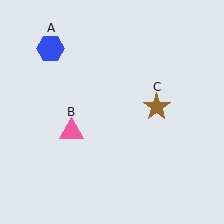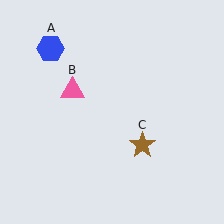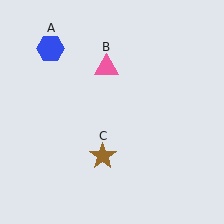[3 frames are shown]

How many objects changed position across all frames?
2 objects changed position: pink triangle (object B), brown star (object C).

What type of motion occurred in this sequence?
The pink triangle (object B), brown star (object C) rotated clockwise around the center of the scene.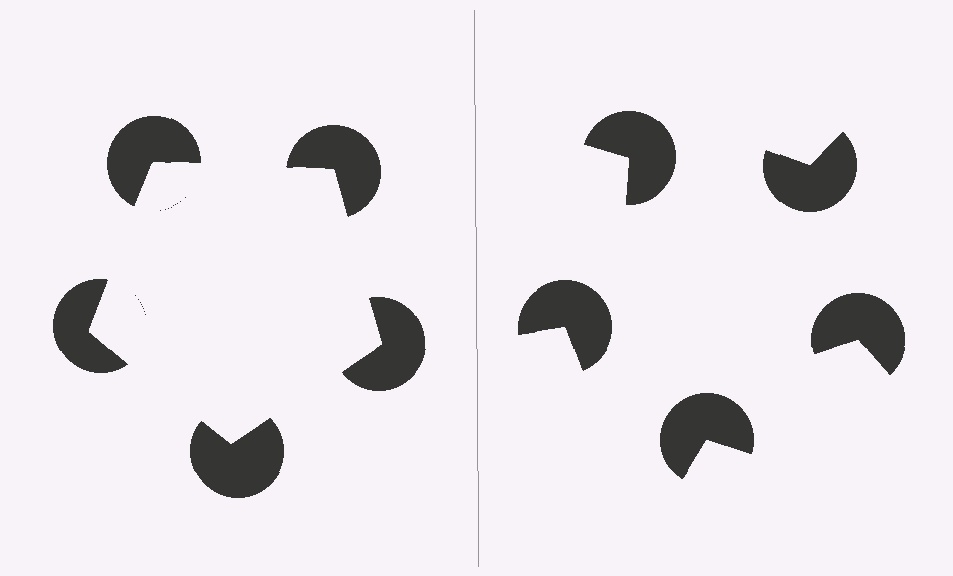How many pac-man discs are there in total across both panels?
10 — 5 on each side.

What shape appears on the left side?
An illusory pentagon.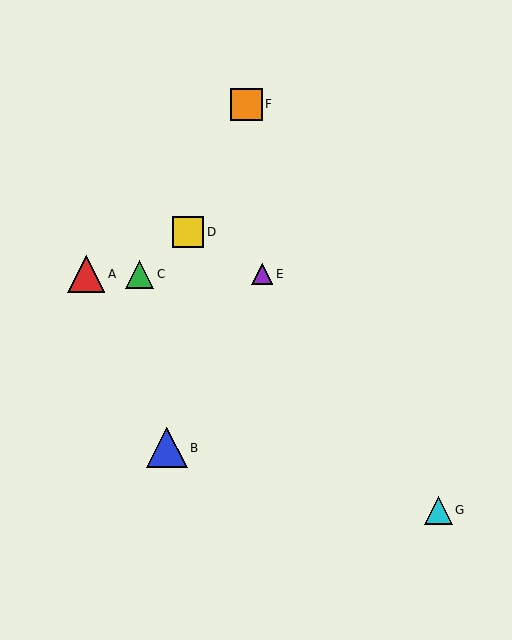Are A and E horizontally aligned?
Yes, both are at y≈274.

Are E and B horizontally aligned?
No, E is at y≈274 and B is at y≈448.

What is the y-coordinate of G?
Object G is at y≈510.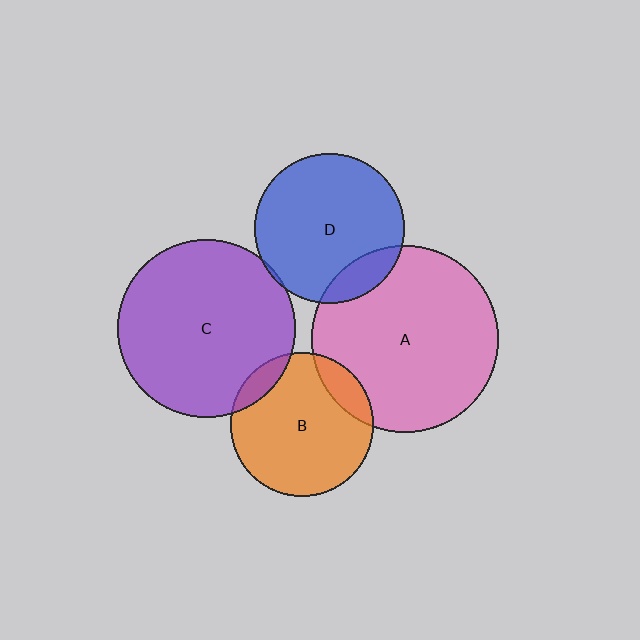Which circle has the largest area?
Circle A (pink).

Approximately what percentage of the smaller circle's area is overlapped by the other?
Approximately 15%.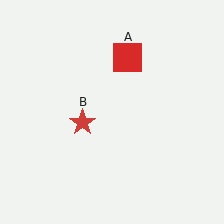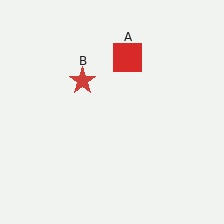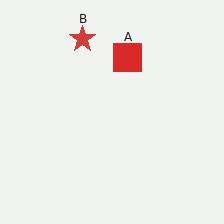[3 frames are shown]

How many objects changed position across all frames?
1 object changed position: red star (object B).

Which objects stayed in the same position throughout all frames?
Red square (object A) remained stationary.